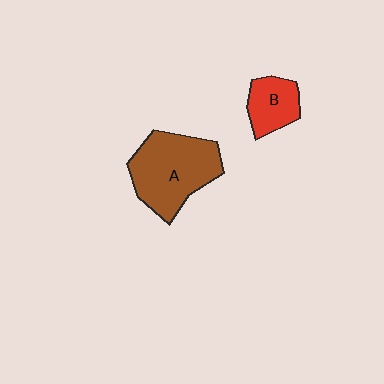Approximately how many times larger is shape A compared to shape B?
Approximately 2.2 times.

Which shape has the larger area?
Shape A (brown).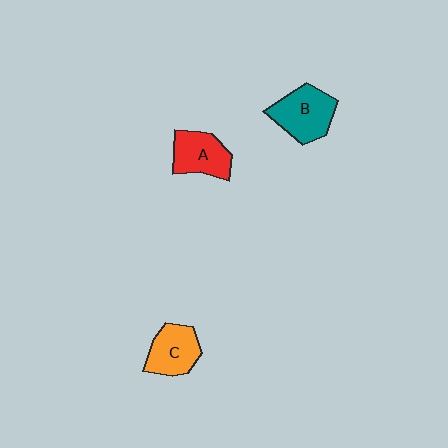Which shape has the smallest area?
Shape C (orange).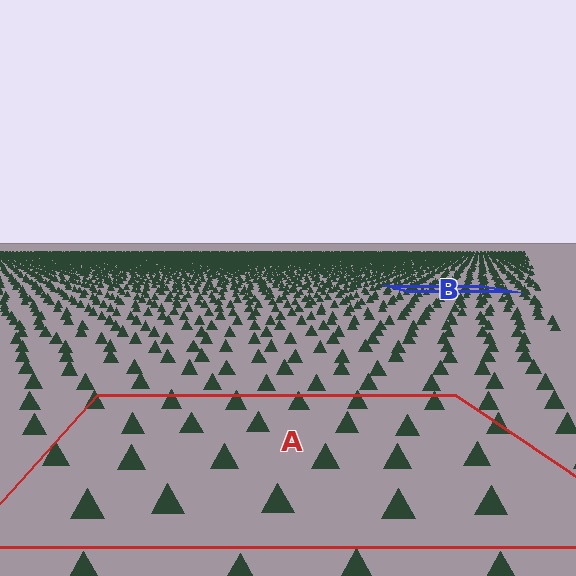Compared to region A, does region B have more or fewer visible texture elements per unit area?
Region B has more texture elements per unit area — they are packed more densely because it is farther away.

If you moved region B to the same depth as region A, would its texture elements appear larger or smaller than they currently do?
They would appear larger. At a closer depth, the same texture elements are projected at a bigger on-screen size.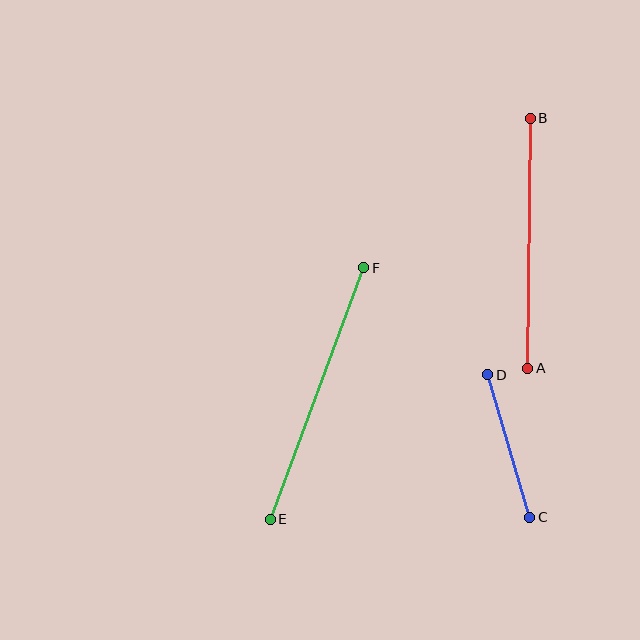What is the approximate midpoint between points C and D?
The midpoint is at approximately (509, 446) pixels.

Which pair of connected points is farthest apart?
Points E and F are farthest apart.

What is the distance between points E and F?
The distance is approximately 269 pixels.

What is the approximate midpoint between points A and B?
The midpoint is at approximately (529, 243) pixels.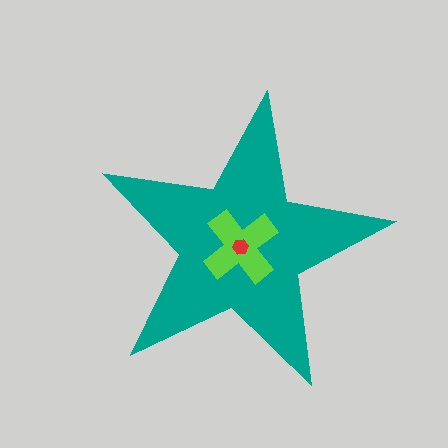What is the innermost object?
The red hexagon.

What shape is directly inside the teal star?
The lime cross.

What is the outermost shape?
The teal star.